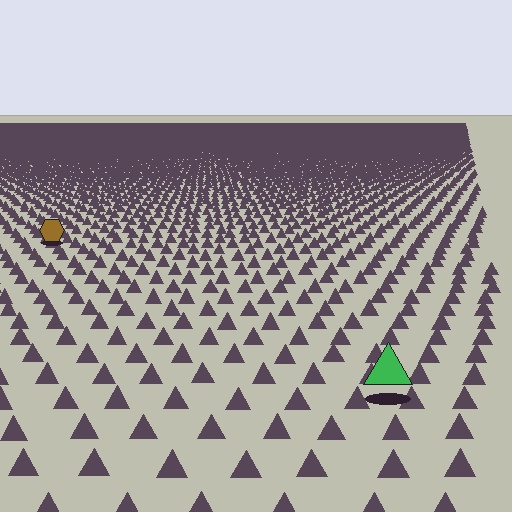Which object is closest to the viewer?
The green triangle is closest. The texture marks near it are larger and more spread out.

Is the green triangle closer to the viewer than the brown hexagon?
Yes. The green triangle is closer — you can tell from the texture gradient: the ground texture is coarser near it.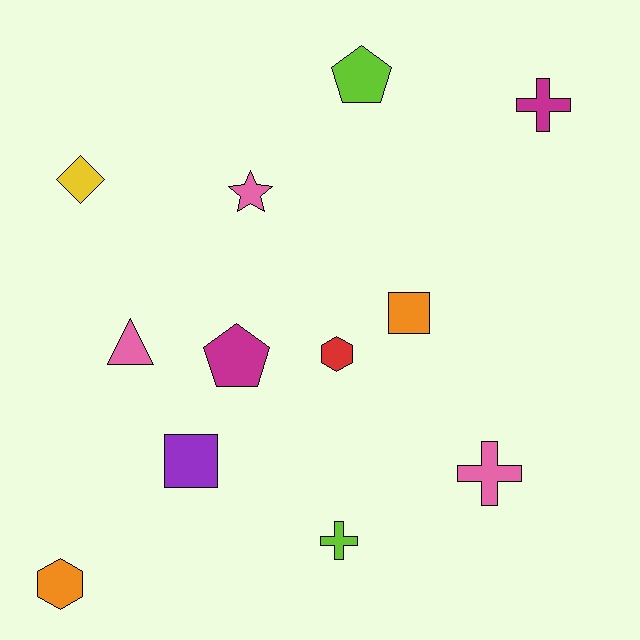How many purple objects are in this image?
There is 1 purple object.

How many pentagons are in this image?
There are 2 pentagons.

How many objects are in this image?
There are 12 objects.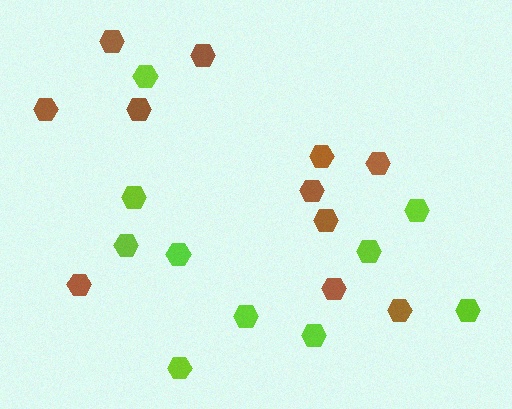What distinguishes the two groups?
There are 2 groups: one group of lime hexagons (10) and one group of brown hexagons (11).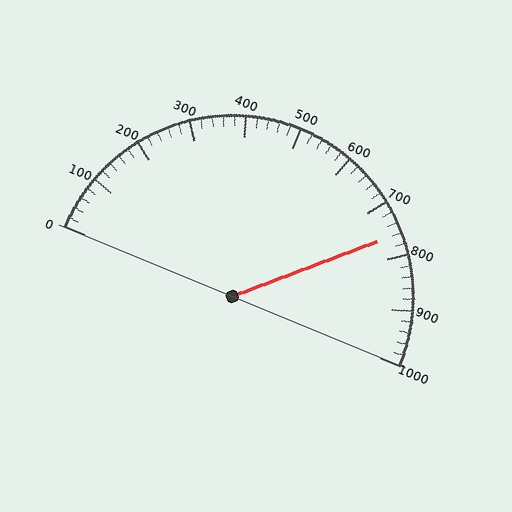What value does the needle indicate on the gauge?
The needle indicates approximately 760.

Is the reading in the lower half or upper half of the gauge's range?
The reading is in the upper half of the range (0 to 1000).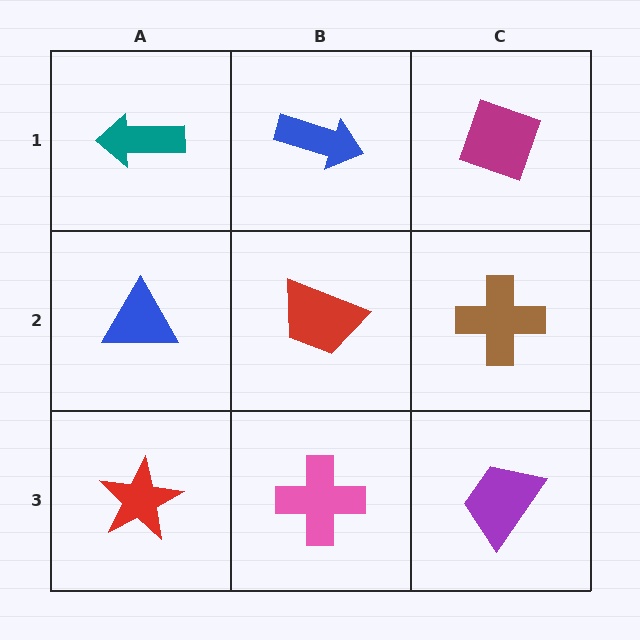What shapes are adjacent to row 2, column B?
A blue arrow (row 1, column B), a pink cross (row 3, column B), a blue triangle (row 2, column A), a brown cross (row 2, column C).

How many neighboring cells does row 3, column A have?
2.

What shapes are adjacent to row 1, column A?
A blue triangle (row 2, column A), a blue arrow (row 1, column B).